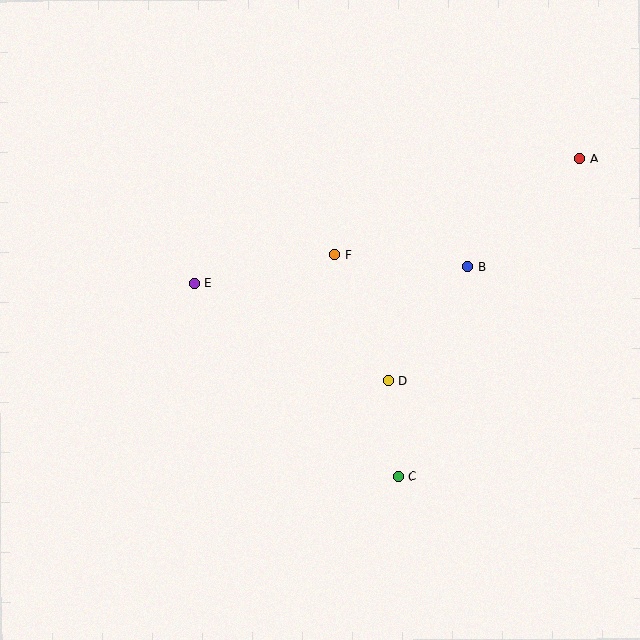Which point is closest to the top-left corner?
Point E is closest to the top-left corner.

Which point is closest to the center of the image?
Point F at (335, 255) is closest to the center.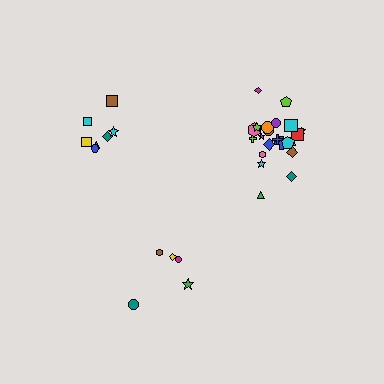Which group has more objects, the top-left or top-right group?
The top-right group.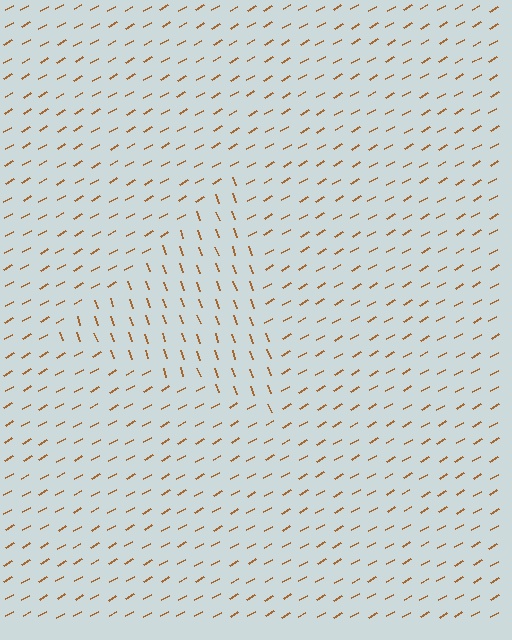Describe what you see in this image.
The image is filled with small brown line segments. A triangle region in the image has lines oriented differently from the surrounding lines, creating a visible texture boundary.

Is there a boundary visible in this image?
Yes, there is a texture boundary formed by a change in line orientation.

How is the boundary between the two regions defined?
The boundary is defined purely by a change in line orientation (approximately 80 degrees difference). All lines are the same color and thickness.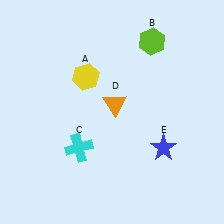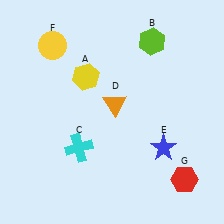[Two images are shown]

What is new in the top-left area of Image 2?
A yellow circle (F) was added in the top-left area of Image 2.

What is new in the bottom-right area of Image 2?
A red hexagon (G) was added in the bottom-right area of Image 2.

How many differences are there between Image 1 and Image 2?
There are 2 differences between the two images.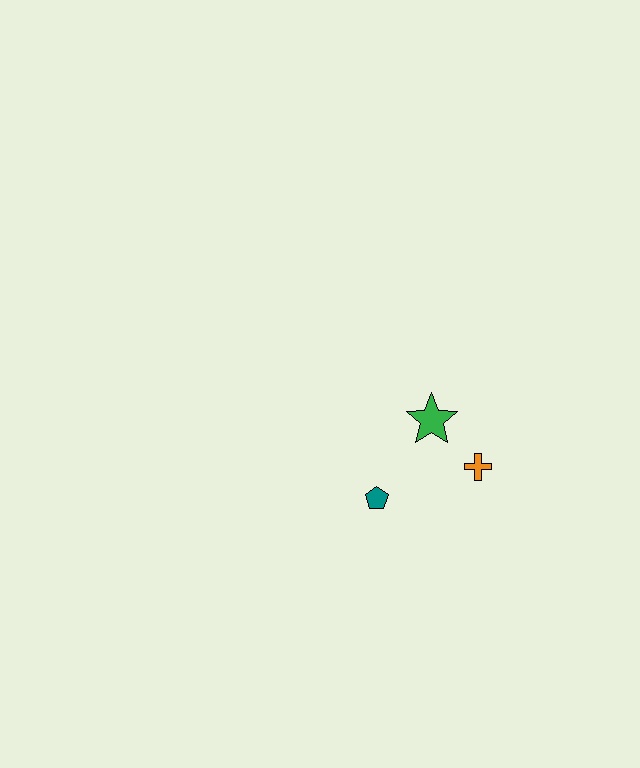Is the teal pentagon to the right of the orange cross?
No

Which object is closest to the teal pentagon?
The green star is closest to the teal pentagon.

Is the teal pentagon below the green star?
Yes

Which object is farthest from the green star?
The teal pentagon is farthest from the green star.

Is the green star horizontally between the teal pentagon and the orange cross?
Yes